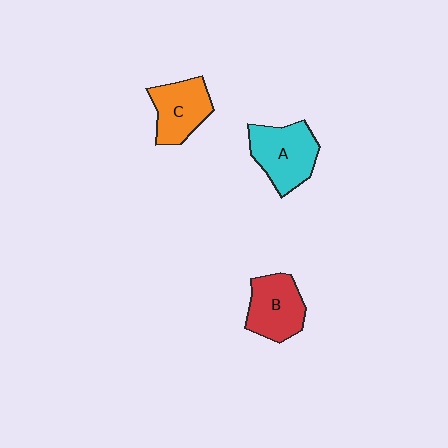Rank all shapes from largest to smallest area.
From largest to smallest: A (cyan), B (red), C (orange).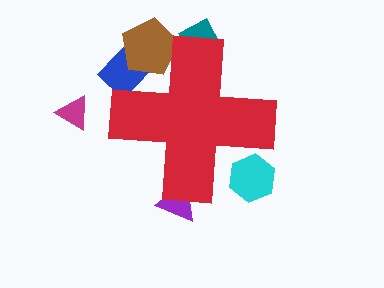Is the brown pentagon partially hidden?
Yes, the brown pentagon is partially hidden behind the red cross.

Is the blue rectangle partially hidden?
Yes, the blue rectangle is partially hidden behind the red cross.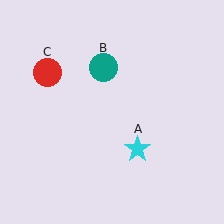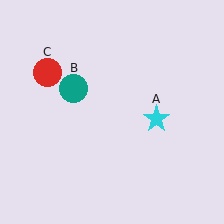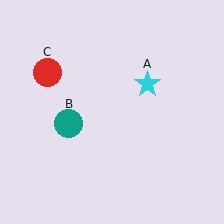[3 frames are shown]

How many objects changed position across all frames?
2 objects changed position: cyan star (object A), teal circle (object B).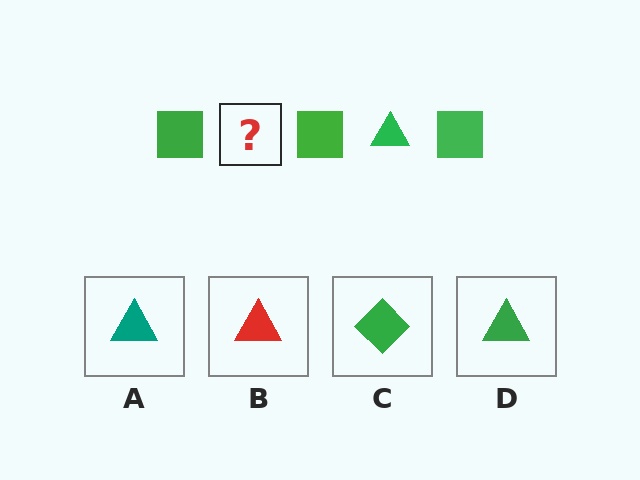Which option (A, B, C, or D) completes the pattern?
D.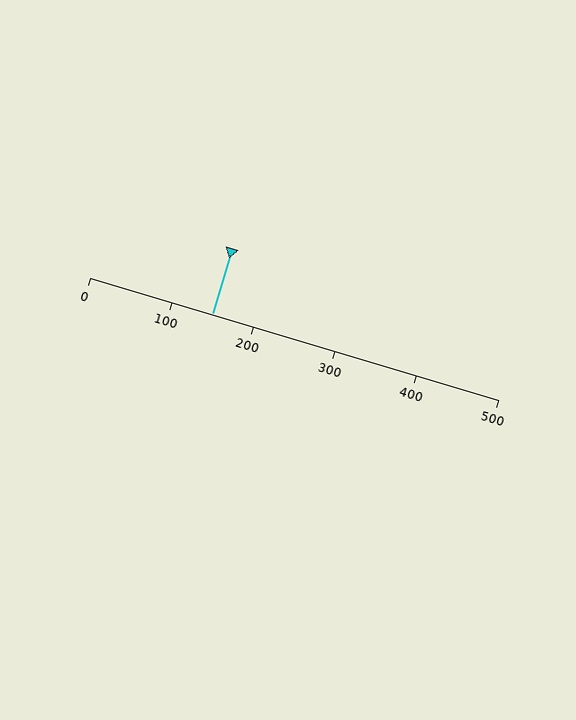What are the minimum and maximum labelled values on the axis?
The axis runs from 0 to 500.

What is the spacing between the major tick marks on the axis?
The major ticks are spaced 100 apart.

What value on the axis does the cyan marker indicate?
The marker indicates approximately 150.